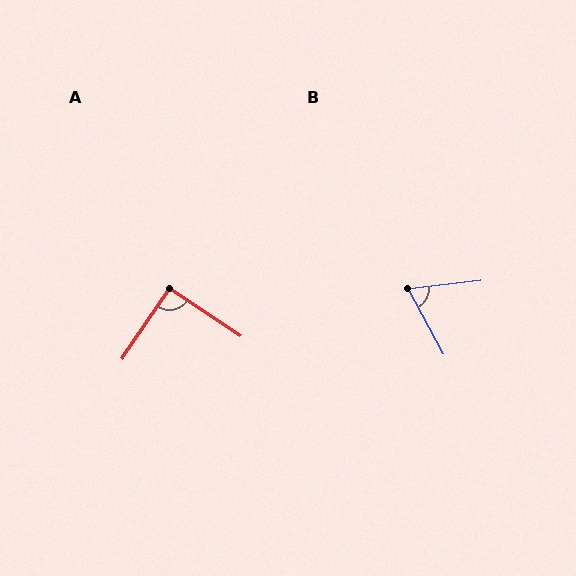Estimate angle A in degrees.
Approximately 90 degrees.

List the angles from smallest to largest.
B (68°), A (90°).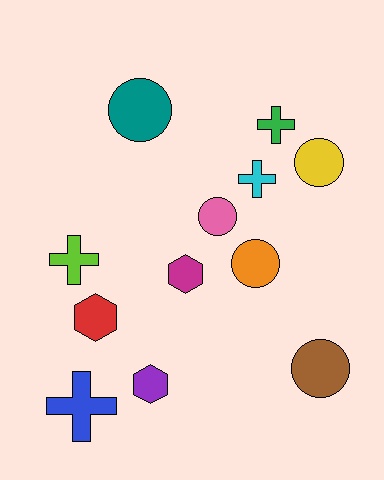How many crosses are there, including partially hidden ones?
There are 4 crosses.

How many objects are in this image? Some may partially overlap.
There are 12 objects.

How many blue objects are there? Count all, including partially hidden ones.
There is 1 blue object.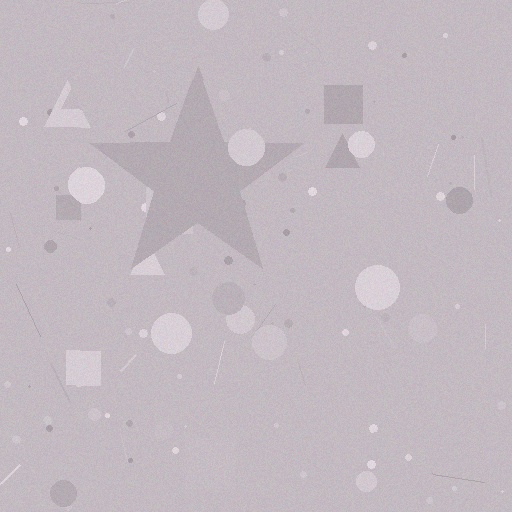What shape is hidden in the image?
A star is hidden in the image.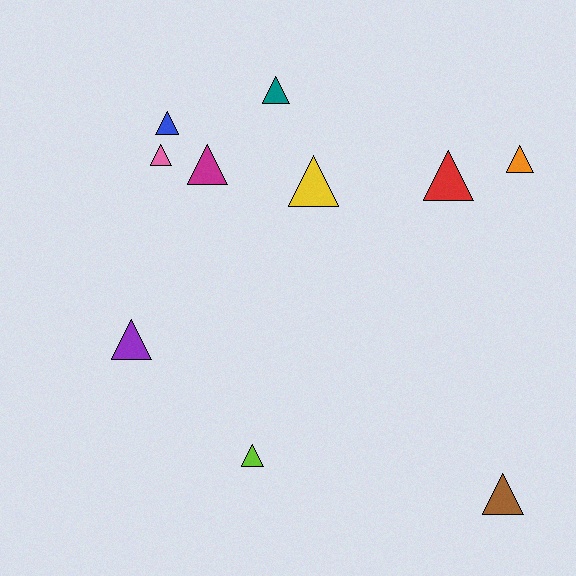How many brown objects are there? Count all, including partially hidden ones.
There is 1 brown object.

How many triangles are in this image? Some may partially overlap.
There are 10 triangles.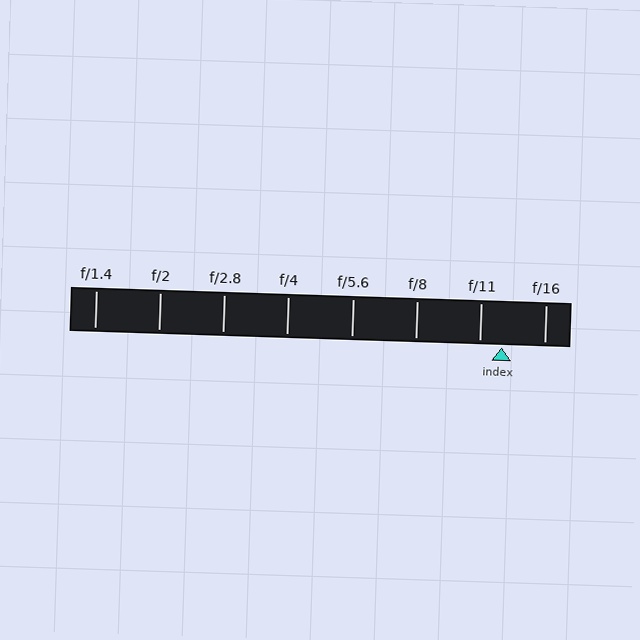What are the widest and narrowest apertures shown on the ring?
The widest aperture shown is f/1.4 and the narrowest is f/16.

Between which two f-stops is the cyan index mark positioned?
The index mark is between f/11 and f/16.